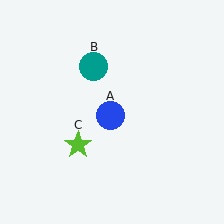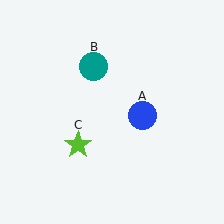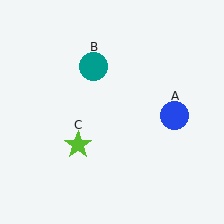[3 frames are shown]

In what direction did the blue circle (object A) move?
The blue circle (object A) moved right.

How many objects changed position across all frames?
1 object changed position: blue circle (object A).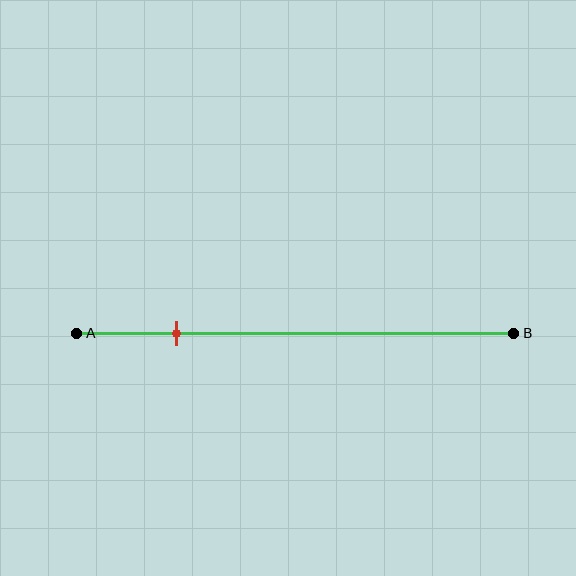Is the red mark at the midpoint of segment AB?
No, the mark is at about 25% from A, not at the 50% midpoint.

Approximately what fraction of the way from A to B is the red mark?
The red mark is approximately 25% of the way from A to B.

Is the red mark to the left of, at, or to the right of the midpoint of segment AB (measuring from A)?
The red mark is to the left of the midpoint of segment AB.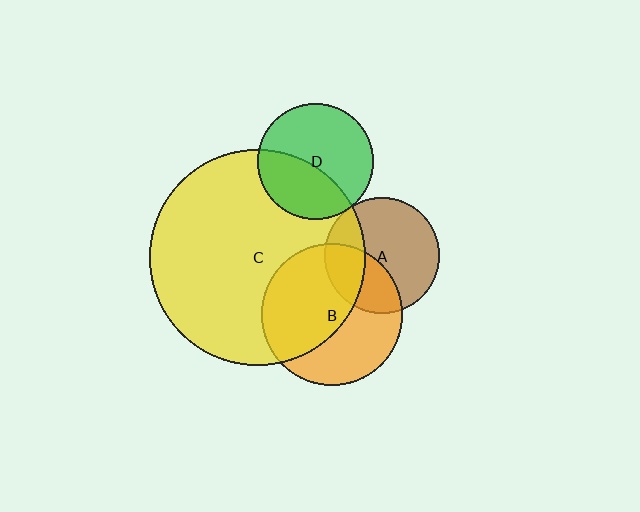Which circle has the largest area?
Circle C (yellow).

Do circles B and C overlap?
Yes.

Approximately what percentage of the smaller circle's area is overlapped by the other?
Approximately 55%.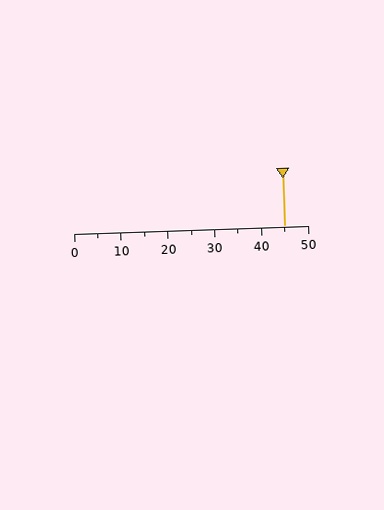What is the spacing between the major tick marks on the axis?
The major ticks are spaced 10 apart.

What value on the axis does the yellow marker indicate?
The marker indicates approximately 45.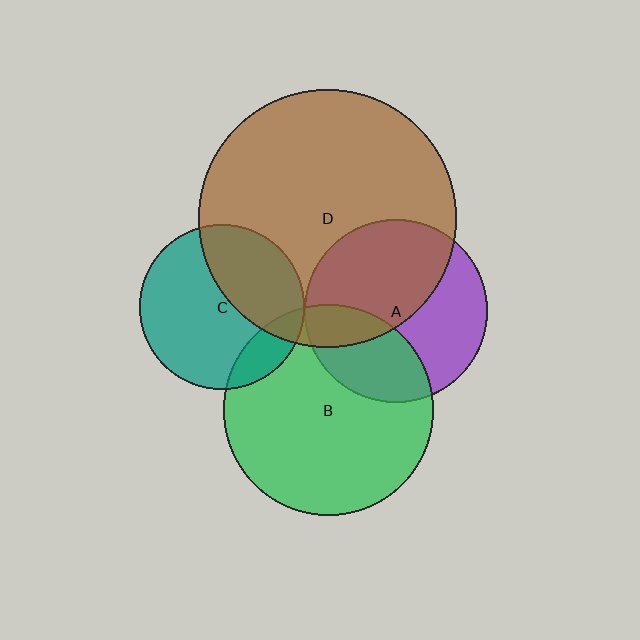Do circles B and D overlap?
Yes.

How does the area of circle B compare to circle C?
Approximately 1.6 times.